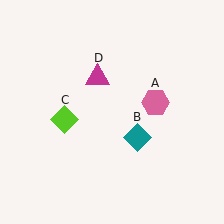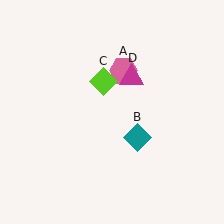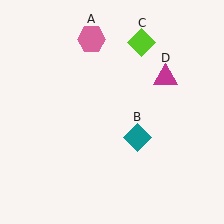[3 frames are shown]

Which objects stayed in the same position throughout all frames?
Teal diamond (object B) remained stationary.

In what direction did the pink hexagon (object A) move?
The pink hexagon (object A) moved up and to the left.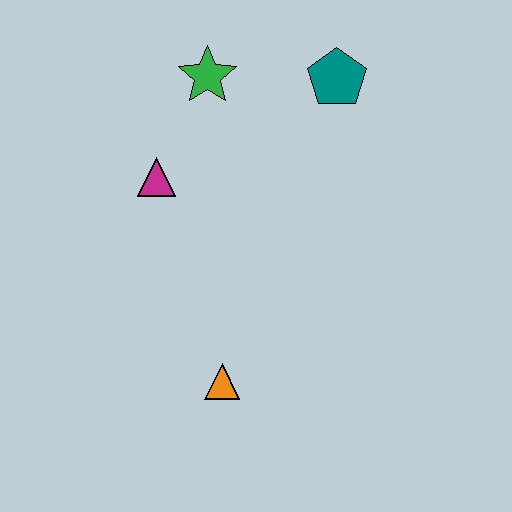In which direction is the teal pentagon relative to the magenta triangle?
The teal pentagon is to the right of the magenta triangle.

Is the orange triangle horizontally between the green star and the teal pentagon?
Yes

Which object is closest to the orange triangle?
The magenta triangle is closest to the orange triangle.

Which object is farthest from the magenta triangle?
The orange triangle is farthest from the magenta triangle.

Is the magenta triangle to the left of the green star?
Yes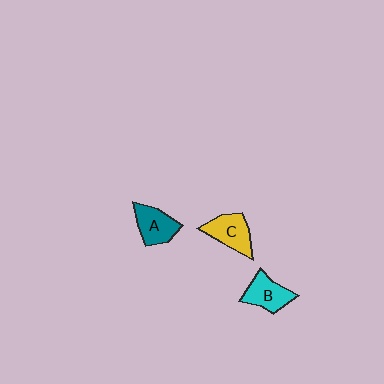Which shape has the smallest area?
Shape B (cyan).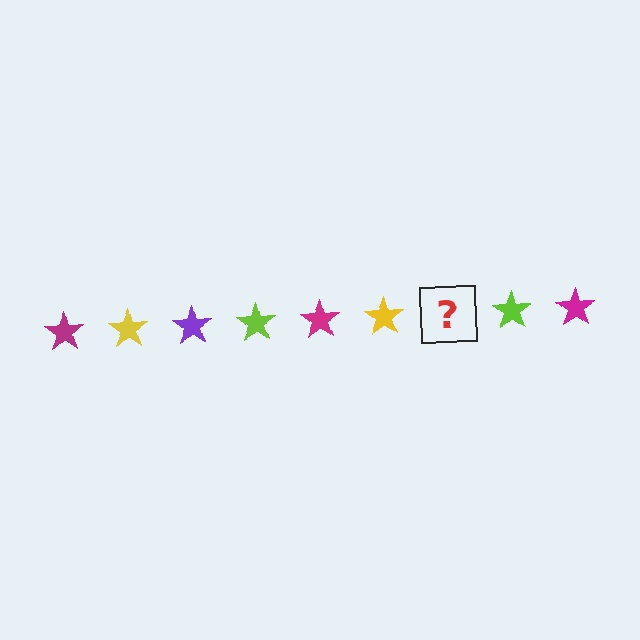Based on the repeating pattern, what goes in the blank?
The blank should be a purple star.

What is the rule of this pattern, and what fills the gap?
The rule is that the pattern cycles through magenta, yellow, purple, lime stars. The gap should be filled with a purple star.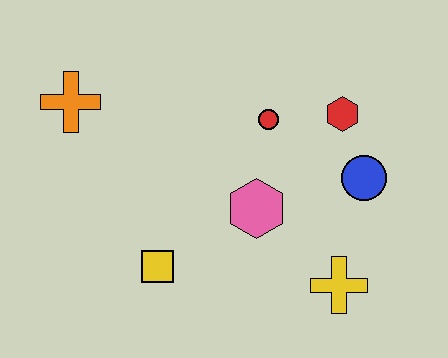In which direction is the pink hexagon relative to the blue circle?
The pink hexagon is to the left of the blue circle.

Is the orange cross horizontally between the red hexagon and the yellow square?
No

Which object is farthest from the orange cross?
The yellow cross is farthest from the orange cross.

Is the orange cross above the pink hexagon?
Yes